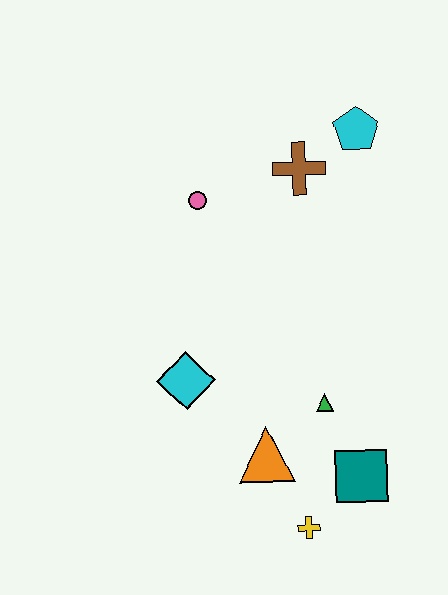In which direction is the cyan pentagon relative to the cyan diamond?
The cyan pentagon is above the cyan diamond.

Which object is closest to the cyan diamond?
The orange triangle is closest to the cyan diamond.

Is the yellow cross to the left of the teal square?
Yes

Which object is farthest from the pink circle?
The yellow cross is farthest from the pink circle.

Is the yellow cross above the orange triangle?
No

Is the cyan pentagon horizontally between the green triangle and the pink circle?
No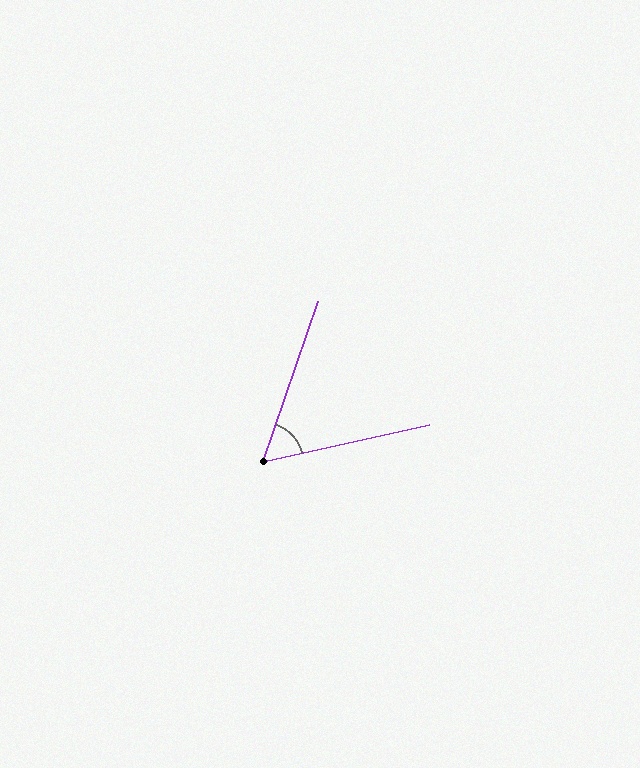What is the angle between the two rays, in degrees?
Approximately 59 degrees.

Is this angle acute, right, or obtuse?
It is acute.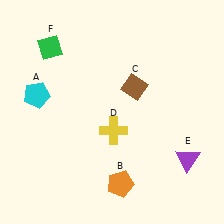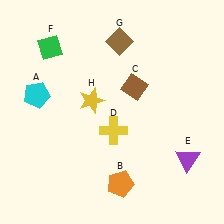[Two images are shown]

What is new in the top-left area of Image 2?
A yellow star (H) was added in the top-left area of Image 2.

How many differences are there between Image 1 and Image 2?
There are 2 differences between the two images.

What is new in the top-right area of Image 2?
A brown diamond (G) was added in the top-right area of Image 2.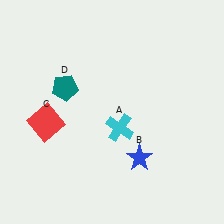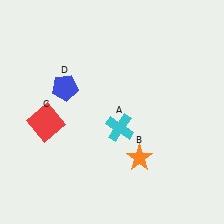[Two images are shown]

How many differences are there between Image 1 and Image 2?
There are 2 differences between the two images.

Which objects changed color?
B changed from blue to orange. D changed from teal to blue.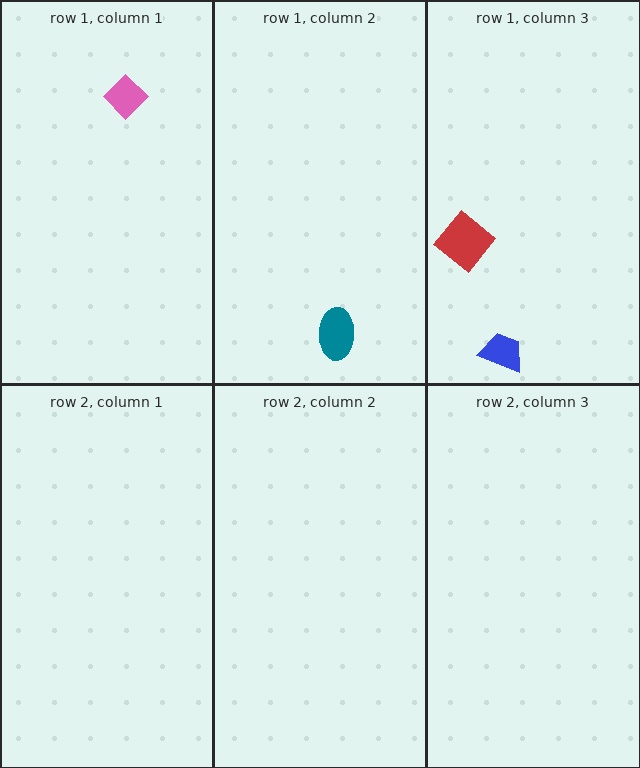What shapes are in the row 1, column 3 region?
The red diamond, the blue trapezoid.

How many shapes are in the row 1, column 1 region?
1.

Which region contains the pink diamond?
The row 1, column 1 region.